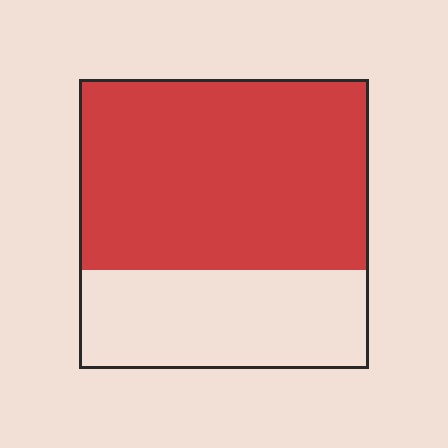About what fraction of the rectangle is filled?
About two thirds (2/3).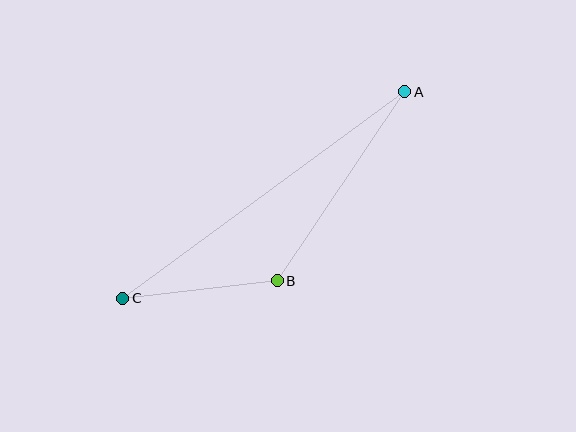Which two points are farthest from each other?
Points A and C are farthest from each other.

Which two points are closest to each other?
Points B and C are closest to each other.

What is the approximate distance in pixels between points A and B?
The distance between A and B is approximately 228 pixels.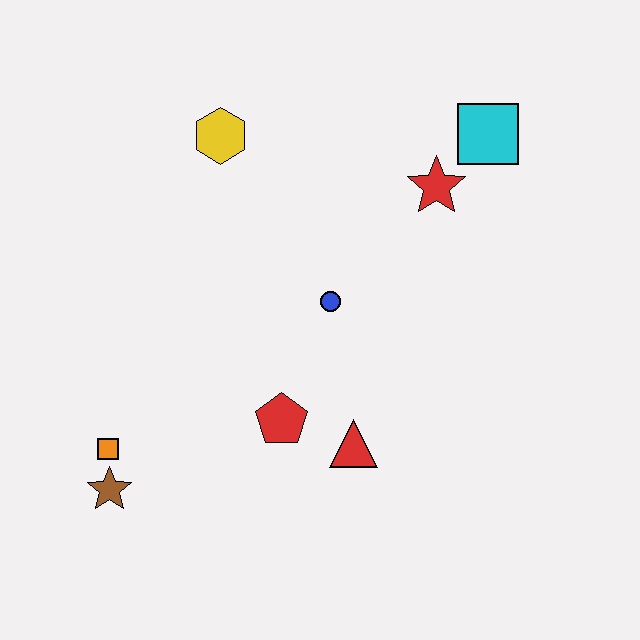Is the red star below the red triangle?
No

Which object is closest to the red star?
The cyan square is closest to the red star.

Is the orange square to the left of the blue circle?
Yes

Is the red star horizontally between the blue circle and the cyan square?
Yes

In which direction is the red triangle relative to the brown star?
The red triangle is to the right of the brown star.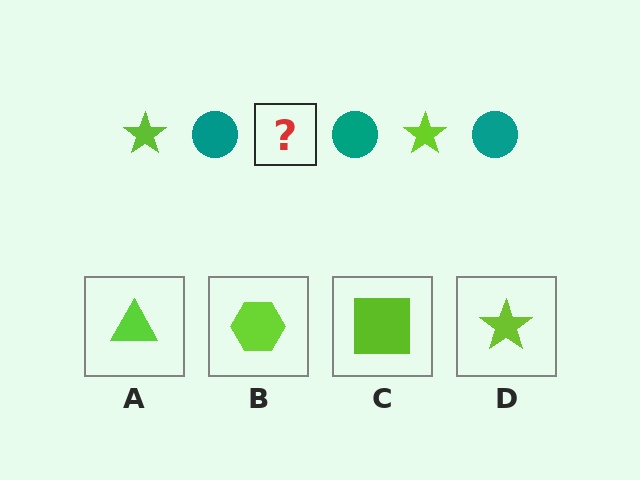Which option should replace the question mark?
Option D.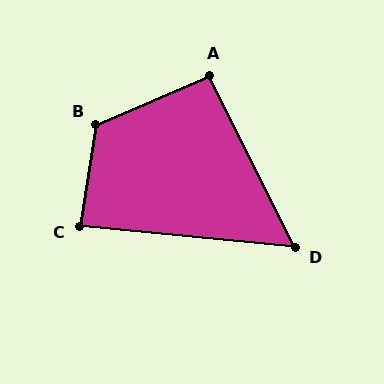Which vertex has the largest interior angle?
B, at approximately 122 degrees.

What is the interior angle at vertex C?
Approximately 87 degrees (approximately right).